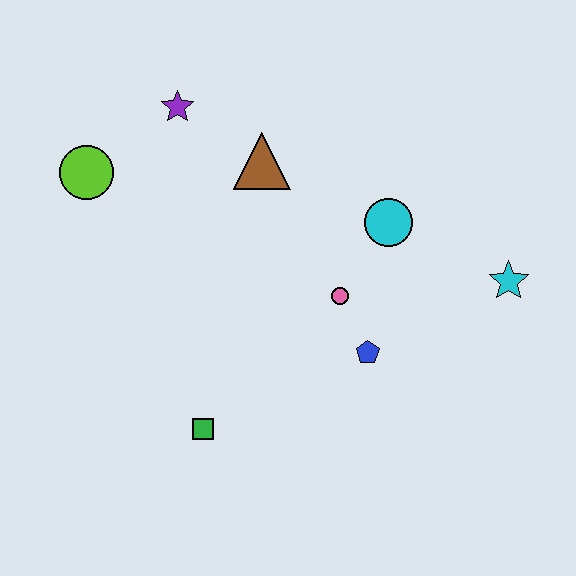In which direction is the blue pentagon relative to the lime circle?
The blue pentagon is to the right of the lime circle.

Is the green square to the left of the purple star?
No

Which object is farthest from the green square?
The cyan star is farthest from the green square.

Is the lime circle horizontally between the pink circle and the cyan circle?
No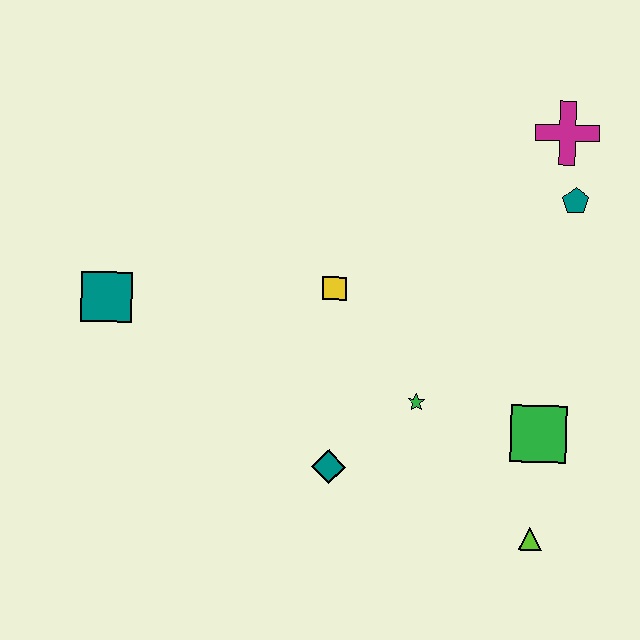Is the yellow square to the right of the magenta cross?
No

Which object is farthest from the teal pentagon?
The teal square is farthest from the teal pentagon.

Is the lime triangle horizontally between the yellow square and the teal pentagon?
Yes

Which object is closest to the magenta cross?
The teal pentagon is closest to the magenta cross.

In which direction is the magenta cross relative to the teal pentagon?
The magenta cross is above the teal pentagon.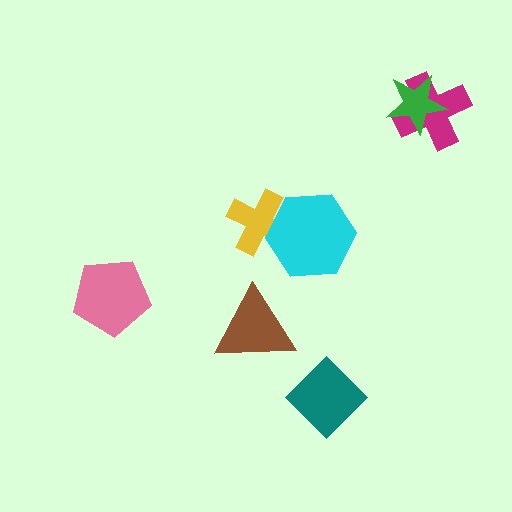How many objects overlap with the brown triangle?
0 objects overlap with the brown triangle.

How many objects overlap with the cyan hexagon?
1 object overlaps with the cyan hexagon.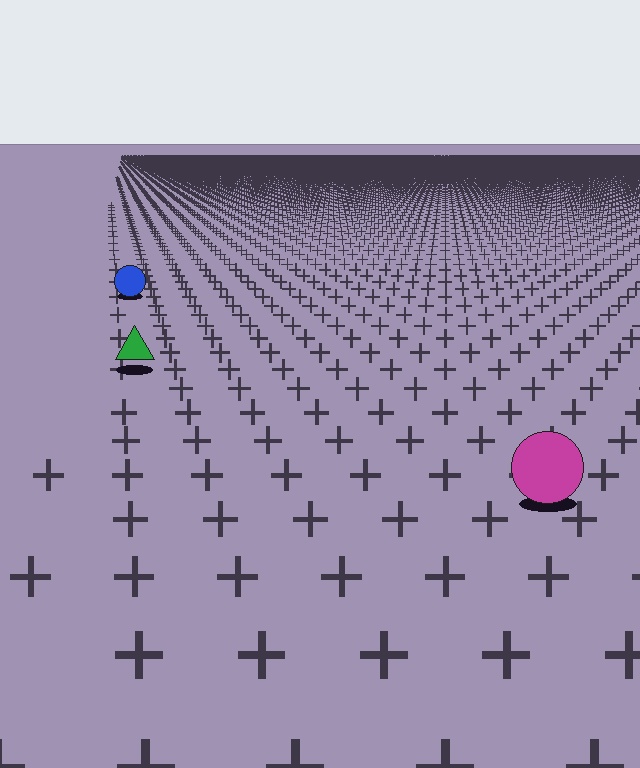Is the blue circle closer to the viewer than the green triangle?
No. The green triangle is closer — you can tell from the texture gradient: the ground texture is coarser near it.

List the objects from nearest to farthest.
From nearest to farthest: the magenta circle, the green triangle, the blue circle.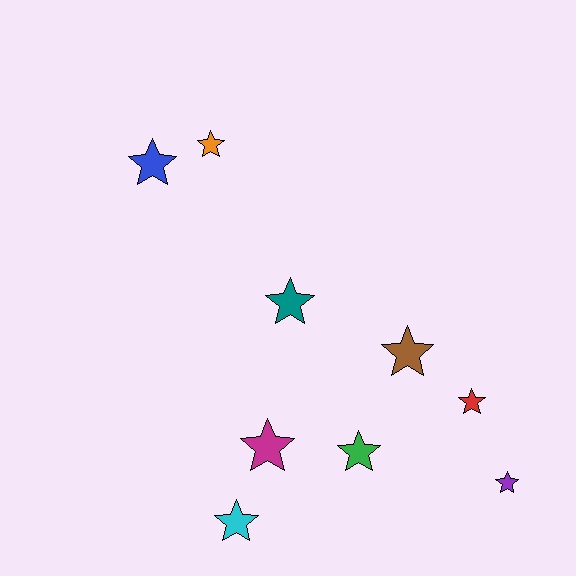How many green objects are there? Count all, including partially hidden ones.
There is 1 green object.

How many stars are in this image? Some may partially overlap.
There are 9 stars.